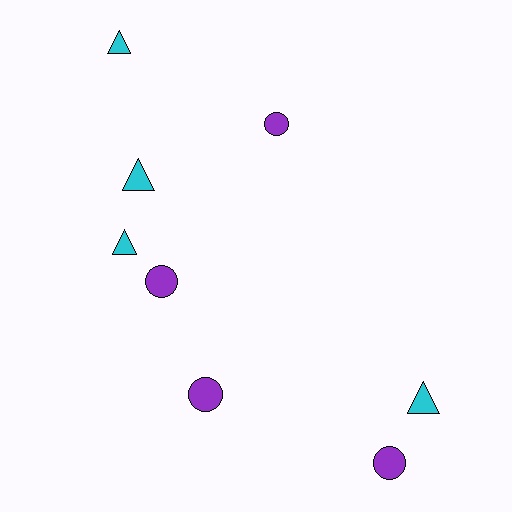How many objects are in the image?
There are 8 objects.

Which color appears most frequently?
Cyan, with 4 objects.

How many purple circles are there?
There are 4 purple circles.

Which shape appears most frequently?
Triangle, with 4 objects.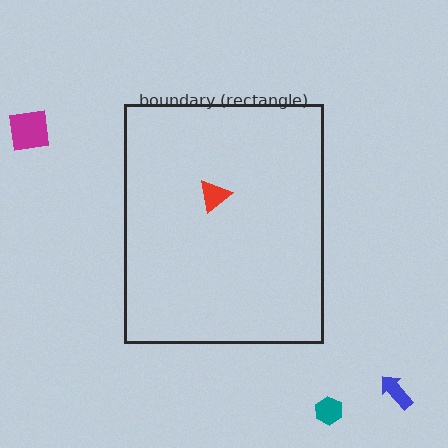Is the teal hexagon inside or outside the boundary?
Outside.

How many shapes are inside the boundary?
1 inside, 3 outside.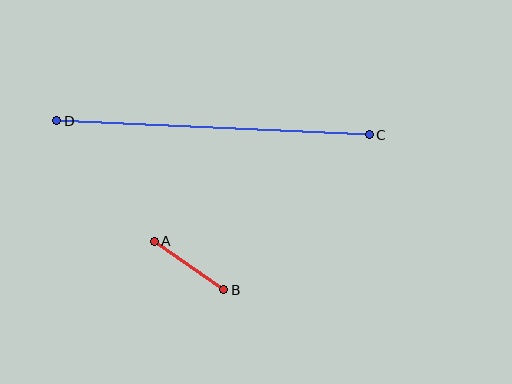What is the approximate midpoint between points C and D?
The midpoint is at approximately (213, 128) pixels.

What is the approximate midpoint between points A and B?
The midpoint is at approximately (189, 265) pixels.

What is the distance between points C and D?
The distance is approximately 313 pixels.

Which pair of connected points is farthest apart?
Points C and D are farthest apart.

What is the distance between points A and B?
The distance is approximately 84 pixels.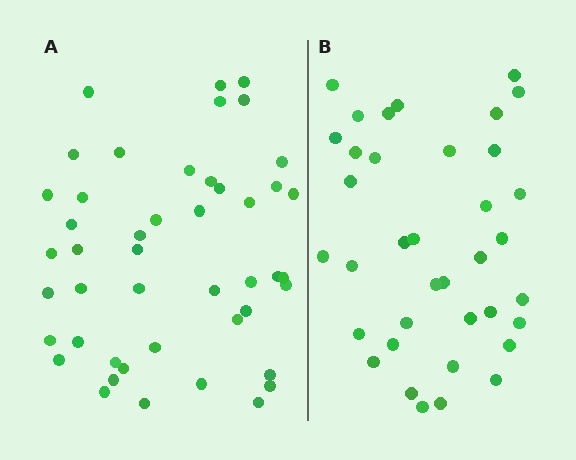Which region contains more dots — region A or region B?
Region A (the left region) has more dots.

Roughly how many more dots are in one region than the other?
Region A has roughly 8 or so more dots than region B.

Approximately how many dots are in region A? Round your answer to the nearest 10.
About 50 dots. (The exact count is 46, which rounds to 50.)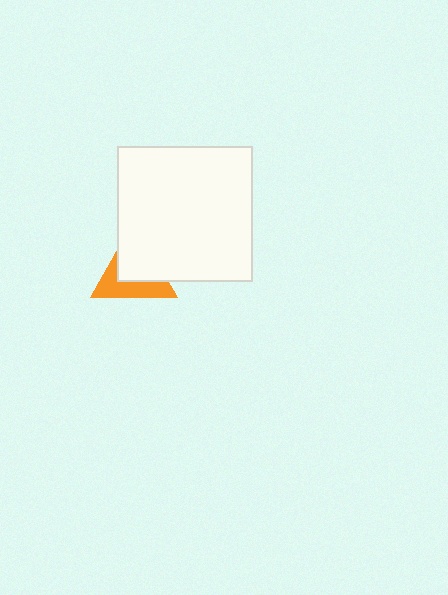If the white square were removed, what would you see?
You would see the complete orange triangle.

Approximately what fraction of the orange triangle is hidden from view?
Roughly 54% of the orange triangle is hidden behind the white square.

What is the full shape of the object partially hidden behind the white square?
The partially hidden object is an orange triangle.